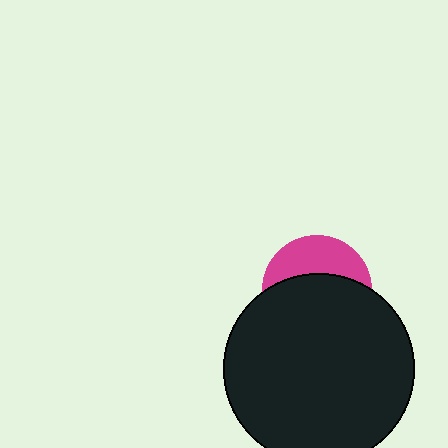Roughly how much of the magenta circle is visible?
A small part of it is visible (roughly 37%).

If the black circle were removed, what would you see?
You would see the complete magenta circle.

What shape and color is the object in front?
The object in front is a black circle.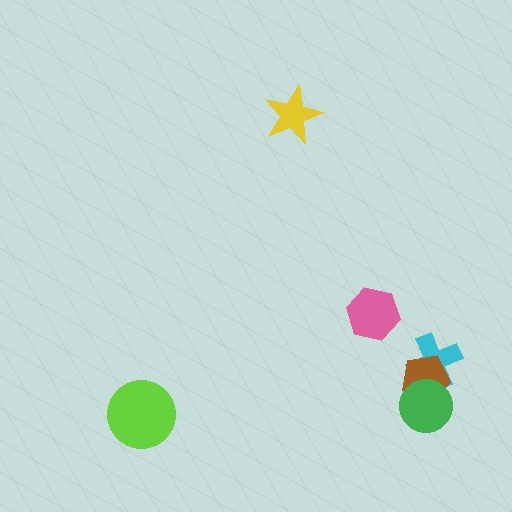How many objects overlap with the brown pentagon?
2 objects overlap with the brown pentagon.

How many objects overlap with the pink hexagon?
0 objects overlap with the pink hexagon.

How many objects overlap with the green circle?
2 objects overlap with the green circle.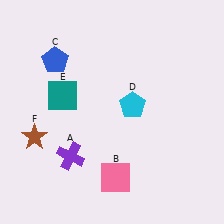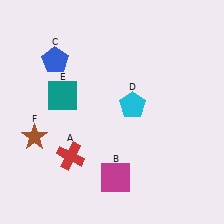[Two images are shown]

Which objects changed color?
A changed from purple to red. B changed from pink to magenta.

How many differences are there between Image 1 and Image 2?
There are 2 differences between the two images.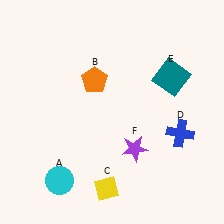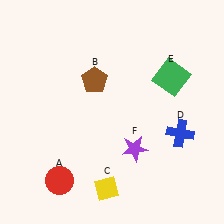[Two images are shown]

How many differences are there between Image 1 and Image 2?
There are 3 differences between the two images.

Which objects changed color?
A changed from cyan to red. B changed from orange to brown. E changed from teal to green.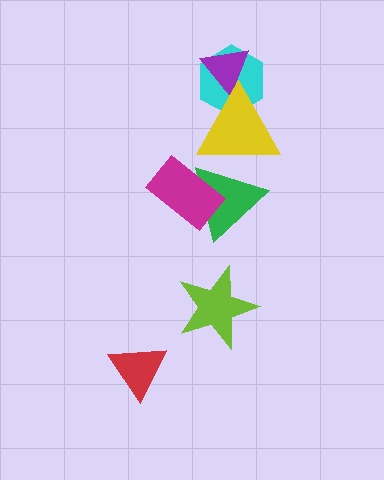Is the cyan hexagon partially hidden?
Yes, it is partially covered by another shape.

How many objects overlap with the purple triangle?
2 objects overlap with the purple triangle.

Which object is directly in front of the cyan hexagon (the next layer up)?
The purple triangle is directly in front of the cyan hexagon.